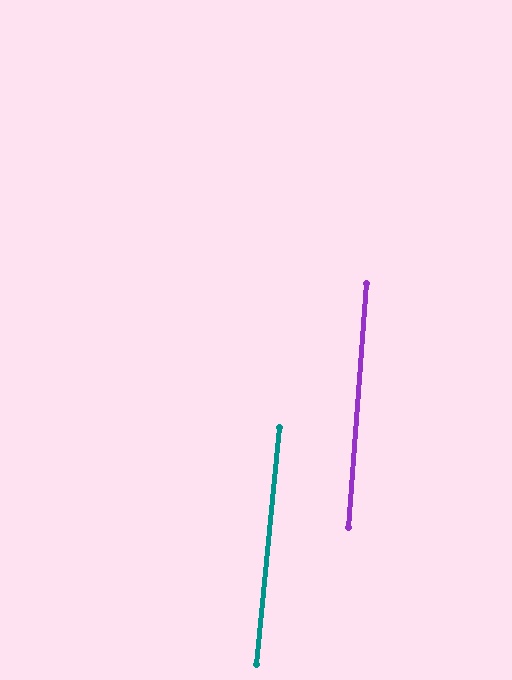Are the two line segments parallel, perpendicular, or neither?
Parallel — their directions differ by only 1.4°.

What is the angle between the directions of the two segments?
Approximately 1 degree.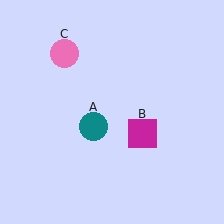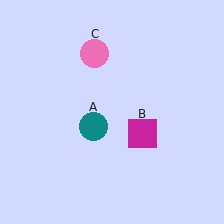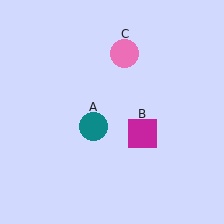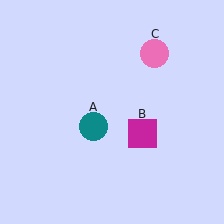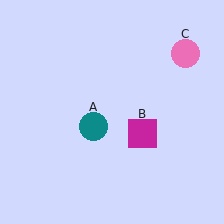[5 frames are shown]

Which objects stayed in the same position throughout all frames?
Teal circle (object A) and magenta square (object B) remained stationary.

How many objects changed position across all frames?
1 object changed position: pink circle (object C).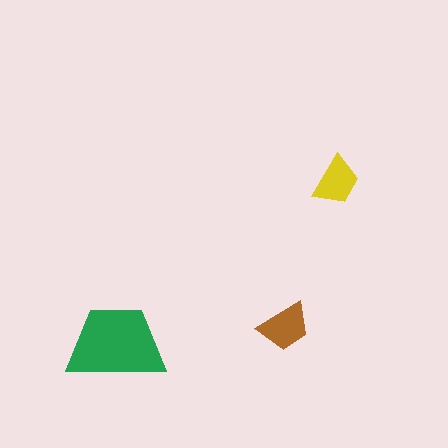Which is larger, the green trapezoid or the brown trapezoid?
The green one.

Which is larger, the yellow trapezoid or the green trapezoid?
The green one.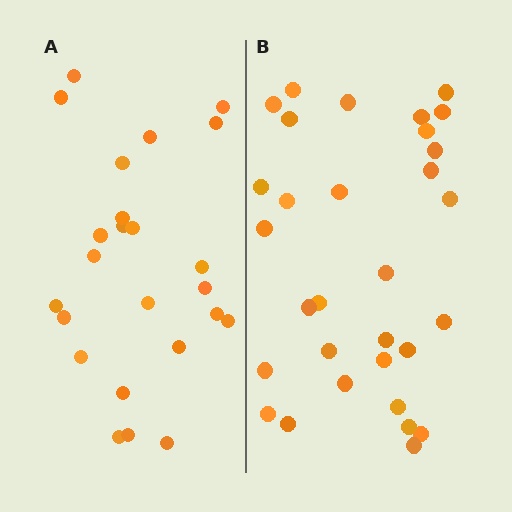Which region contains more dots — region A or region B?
Region B (the right region) has more dots.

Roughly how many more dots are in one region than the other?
Region B has roughly 8 or so more dots than region A.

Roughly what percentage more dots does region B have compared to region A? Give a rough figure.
About 30% more.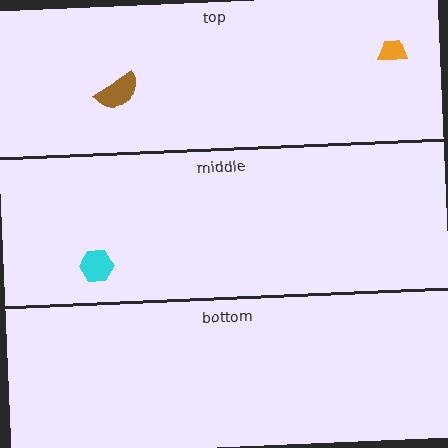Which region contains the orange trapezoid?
The top region.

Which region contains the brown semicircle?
The top region.